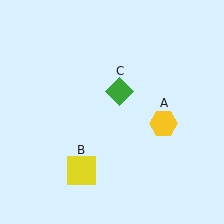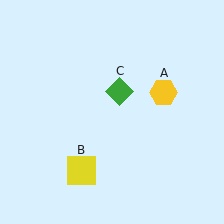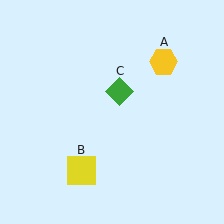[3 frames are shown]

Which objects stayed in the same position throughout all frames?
Yellow square (object B) and green diamond (object C) remained stationary.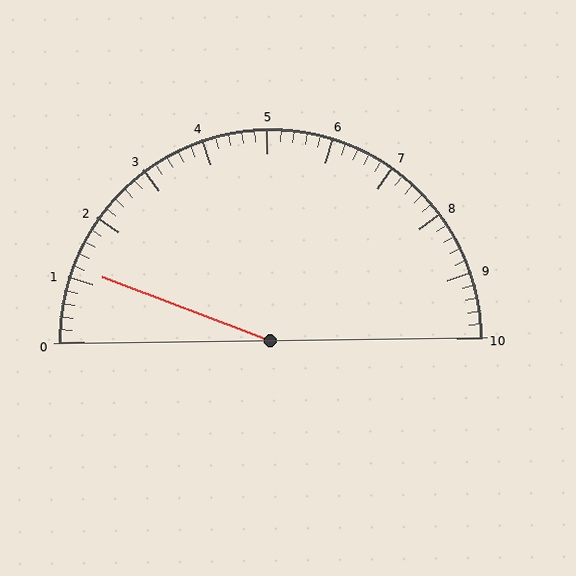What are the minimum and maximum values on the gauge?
The gauge ranges from 0 to 10.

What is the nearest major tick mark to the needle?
The nearest major tick mark is 1.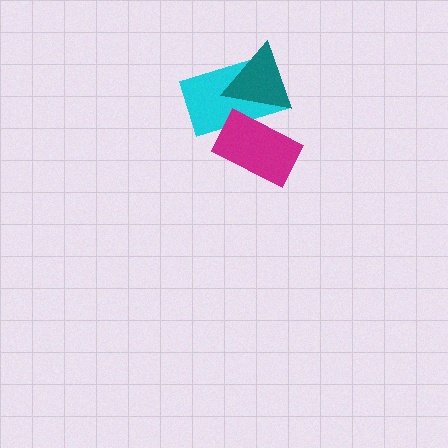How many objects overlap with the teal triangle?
2 objects overlap with the teal triangle.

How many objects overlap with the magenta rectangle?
2 objects overlap with the magenta rectangle.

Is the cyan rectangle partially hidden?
Yes, it is partially covered by another shape.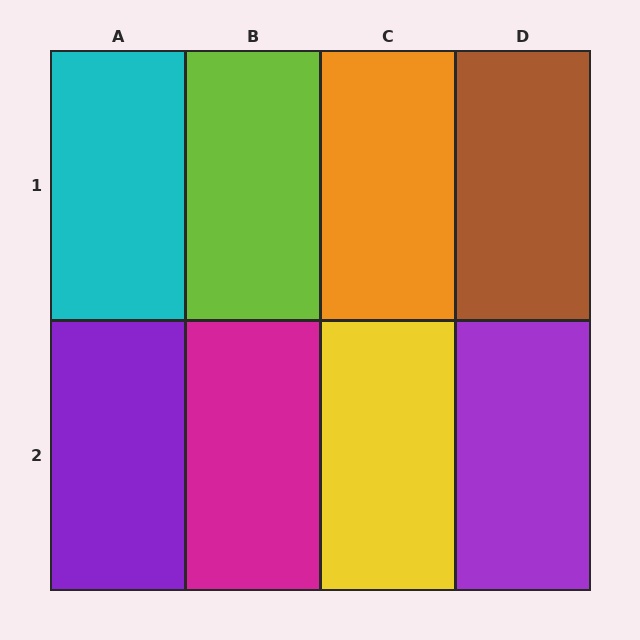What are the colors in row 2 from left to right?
Purple, magenta, yellow, purple.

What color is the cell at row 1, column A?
Cyan.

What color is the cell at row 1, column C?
Orange.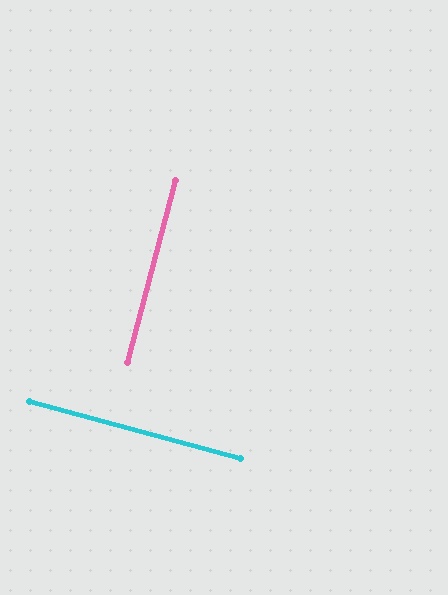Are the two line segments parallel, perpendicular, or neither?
Perpendicular — they meet at approximately 90°.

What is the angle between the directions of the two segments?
Approximately 90 degrees.